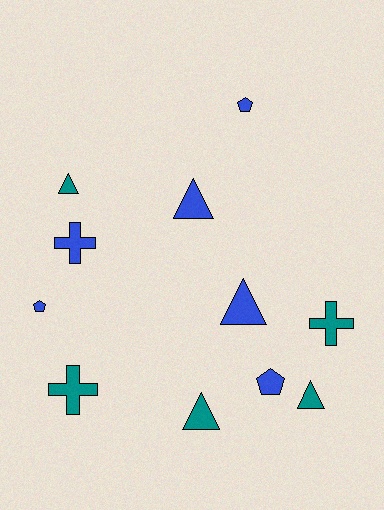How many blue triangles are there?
There are 2 blue triangles.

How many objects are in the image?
There are 11 objects.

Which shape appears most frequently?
Triangle, with 5 objects.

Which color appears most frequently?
Blue, with 6 objects.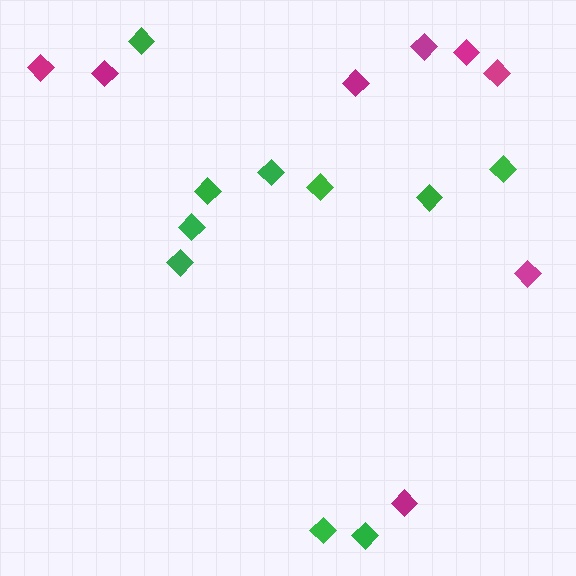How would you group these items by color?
There are 2 groups: one group of green diamonds (10) and one group of magenta diamonds (8).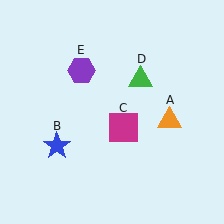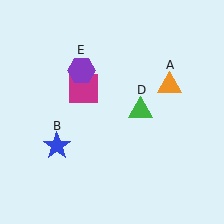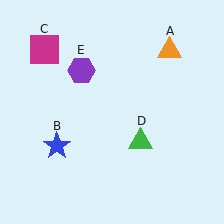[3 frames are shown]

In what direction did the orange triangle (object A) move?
The orange triangle (object A) moved up.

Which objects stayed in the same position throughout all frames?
Blue star (object B) and purple hexagon (object E) remained stationary.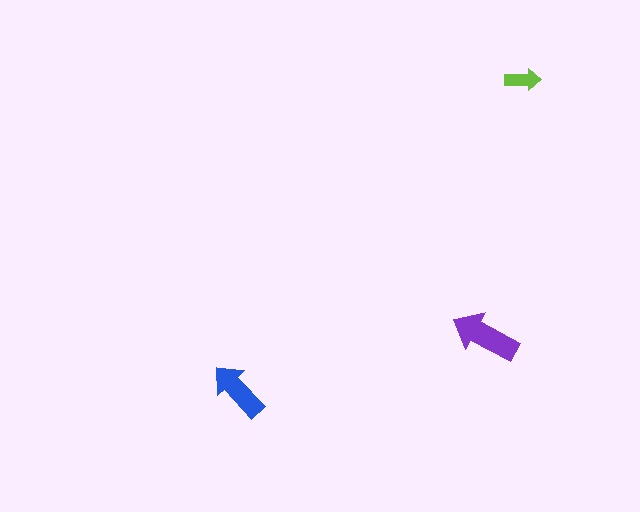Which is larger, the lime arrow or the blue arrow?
The blue one.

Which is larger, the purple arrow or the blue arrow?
The purple one.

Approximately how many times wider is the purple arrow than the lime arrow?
About 2 times wider.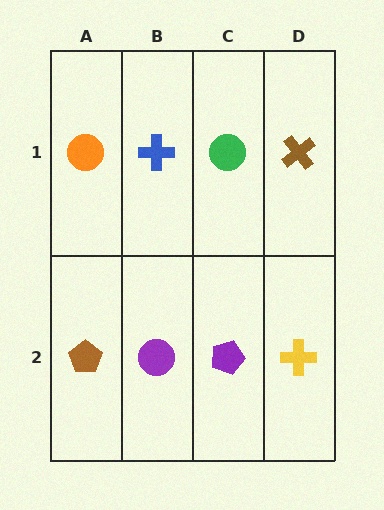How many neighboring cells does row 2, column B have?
3.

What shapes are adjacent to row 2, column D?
A brown cross (row 1, column D), a purple pentagon (row 2, column C).